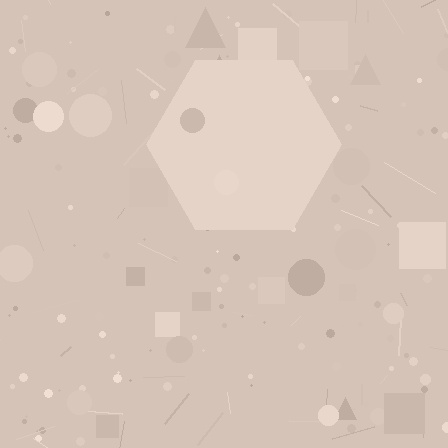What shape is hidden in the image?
A hexagon is hidden in the image.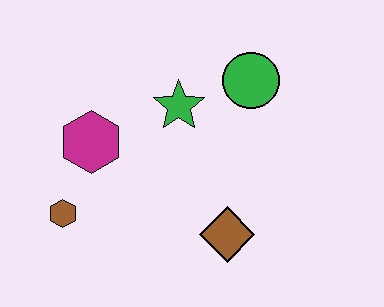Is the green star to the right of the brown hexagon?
Yes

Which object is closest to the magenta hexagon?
The brown hexagon is closest to the magenta hexagon.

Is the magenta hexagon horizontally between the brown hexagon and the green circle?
Yes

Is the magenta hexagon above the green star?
No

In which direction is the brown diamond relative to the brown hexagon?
The brown diamond is to the right of the brown hexagon.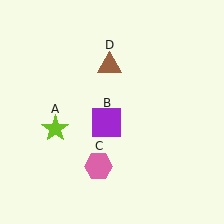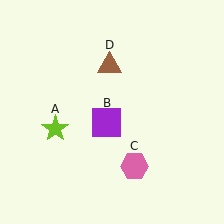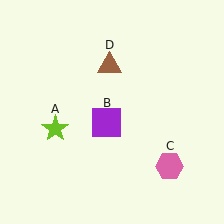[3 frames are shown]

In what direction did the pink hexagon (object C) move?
The pink hexagon (object C) moved right.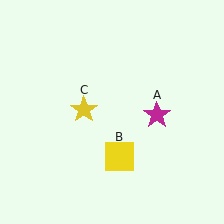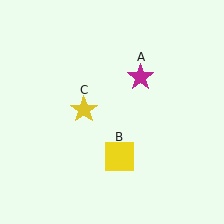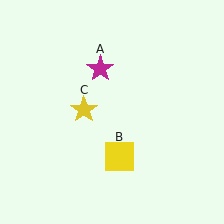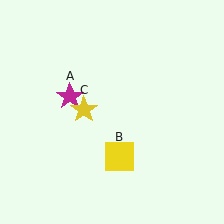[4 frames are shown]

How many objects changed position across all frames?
1 object changed position: magenta star (object A).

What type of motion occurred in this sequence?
The magenta star (object A) rotated counterclockwise around the center of the scene.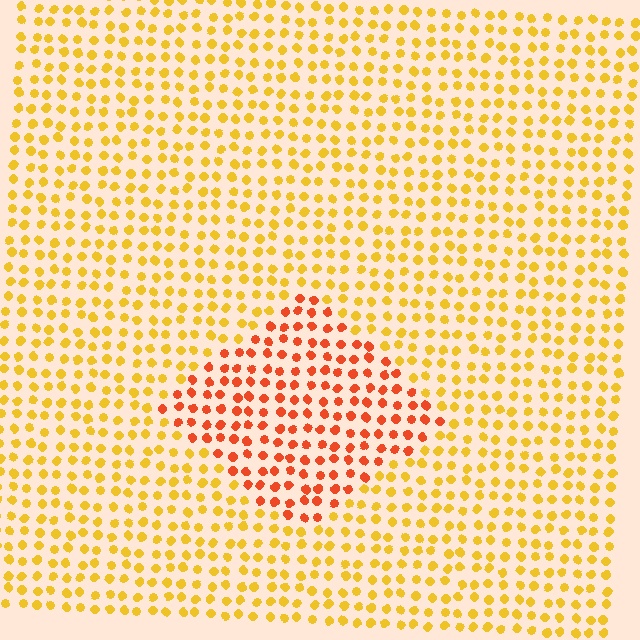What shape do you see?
I see a diamond.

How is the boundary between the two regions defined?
The boundary is defined purely by a slight shift in hue (about 37 degrees). Spacing, size, and orientation are identical on both sides.